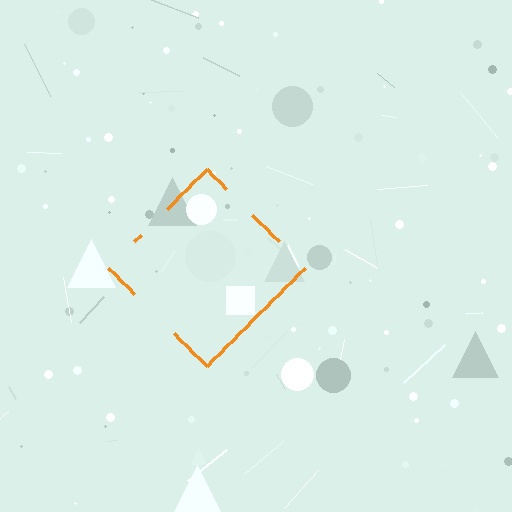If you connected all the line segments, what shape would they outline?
They would outline a diamond.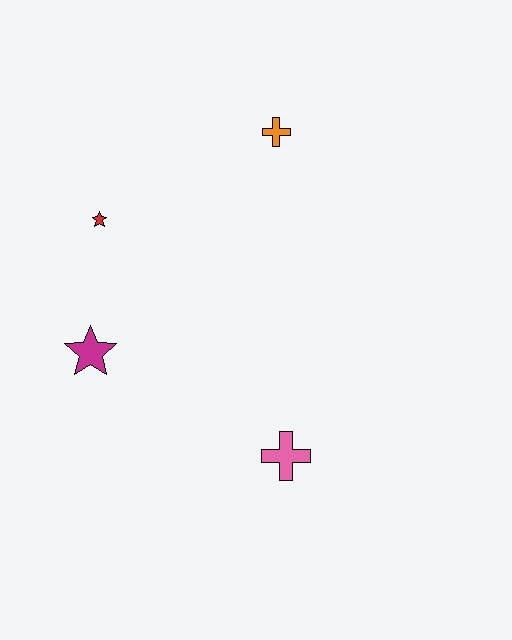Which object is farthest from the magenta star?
The orange cross is farthest from the magenta star.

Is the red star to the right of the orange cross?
No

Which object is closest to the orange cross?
The red star is closest to the orange cross.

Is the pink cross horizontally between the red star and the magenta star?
No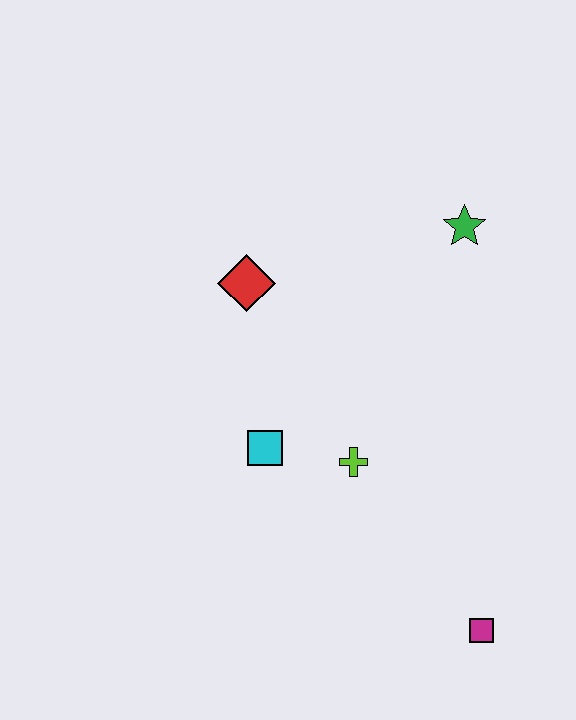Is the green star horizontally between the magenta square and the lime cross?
Yes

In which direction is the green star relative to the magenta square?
The green star is above the magenta square.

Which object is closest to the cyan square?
The lime cross is closest to the cyan square.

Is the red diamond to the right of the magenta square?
No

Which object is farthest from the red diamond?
The magenta square is farthest from the red diamond.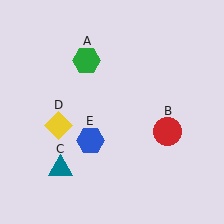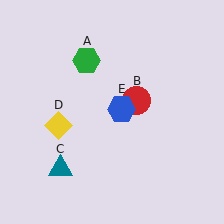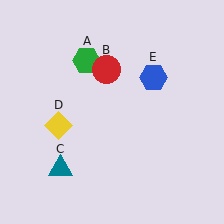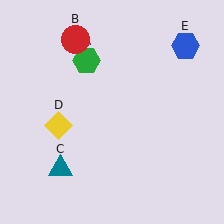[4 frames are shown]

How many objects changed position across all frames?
2 objects changed position: red circle (object B), blue hexagon (object E).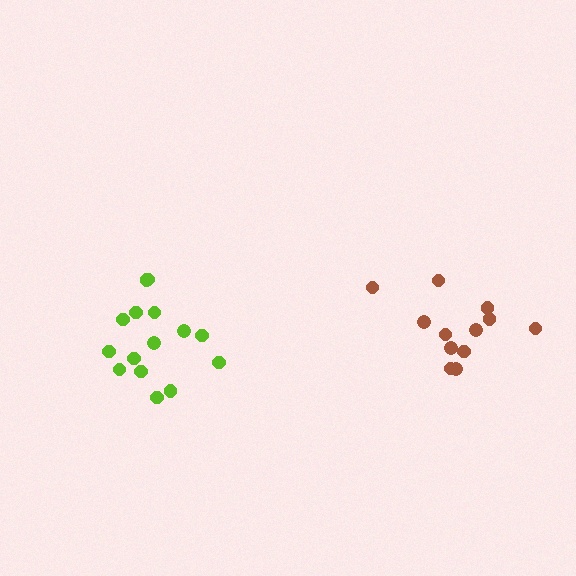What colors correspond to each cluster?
The clusters are colored: lime, brown.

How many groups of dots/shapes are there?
There are 2 groups.